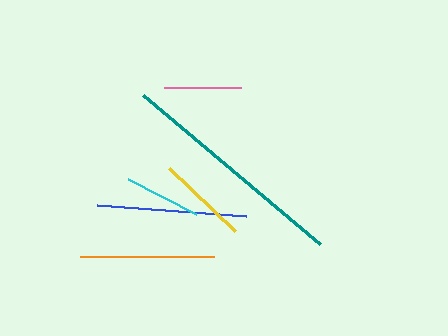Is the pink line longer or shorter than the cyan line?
The cyan line is longer than the pink line.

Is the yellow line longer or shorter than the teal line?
The teal line is longer than the yellow line.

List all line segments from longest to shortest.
From longest to shortest: teal, blue, orange, yellow, cyan, pink.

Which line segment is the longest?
The teal line is the longest at approximately 231 pixels.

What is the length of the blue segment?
The blue segment is approximately 149 pixels long.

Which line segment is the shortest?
The pink line is the shortest at approximately 77 pixels.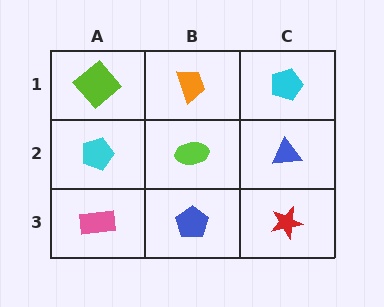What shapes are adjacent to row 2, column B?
An orange trapezoid (row 1, column B), a blue pentagon (row 3, column B), a cyan pentagon (row 2, column A), a blue triangle (row 2, column C).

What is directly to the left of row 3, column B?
A pink rectangle.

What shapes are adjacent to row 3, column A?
A cyan pentagon (row 2, column A), a blue pentagon (row 3, column B).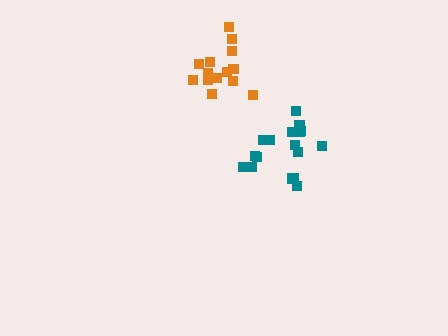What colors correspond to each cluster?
The clusters are colored: orange, teal.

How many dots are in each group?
Group 1: 14 dots, Group 2: 17 dots (31 total).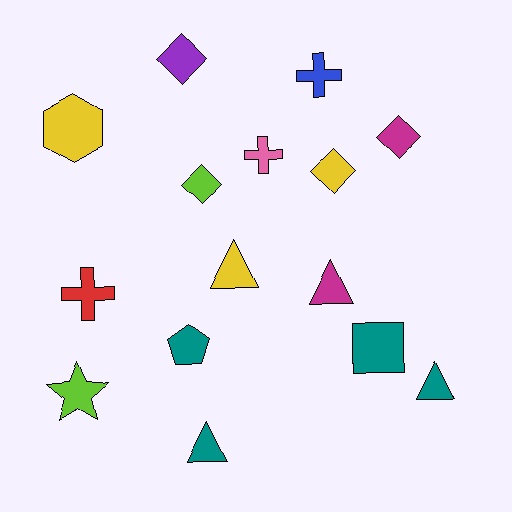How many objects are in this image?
There are 15 objects.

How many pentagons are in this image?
There is 1 pentagon.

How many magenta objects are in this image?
There are 2 magenta objects.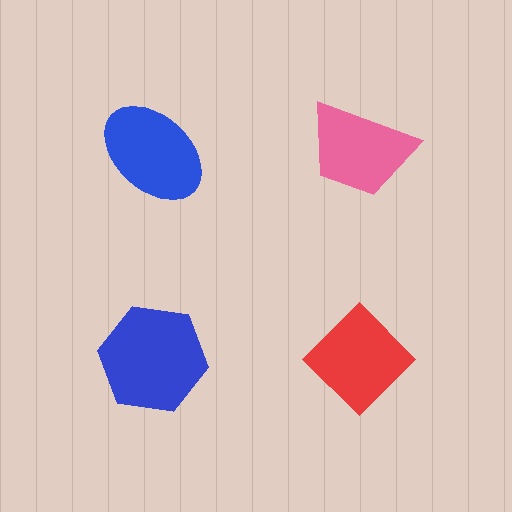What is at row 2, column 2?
A red diamond.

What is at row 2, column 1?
A blue hexagon.